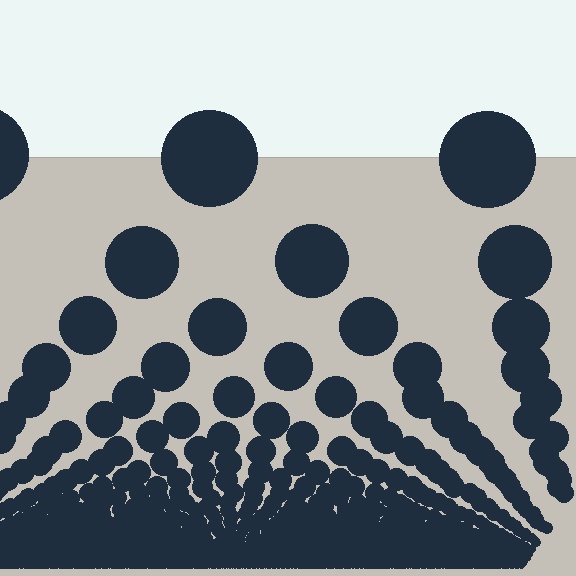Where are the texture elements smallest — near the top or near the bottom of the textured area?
Near the bottom.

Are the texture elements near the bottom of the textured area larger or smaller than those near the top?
Smaller. The gradient is inverted — elements near the bottom are smaller and denser.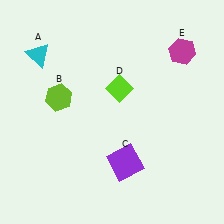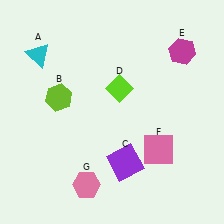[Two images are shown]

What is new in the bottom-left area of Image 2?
A pink hexagon (G) was added in the bottom-left area of Image 2.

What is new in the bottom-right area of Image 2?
A pink square (F) was added in the bottom-right area of Image 2.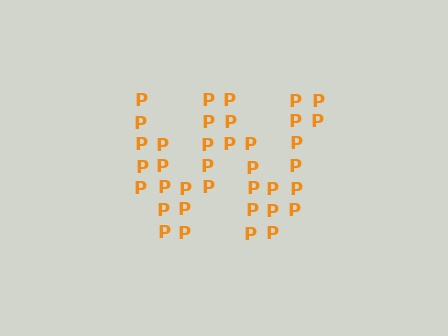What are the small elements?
The small elements are letter P's.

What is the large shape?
The large shape is the letter W.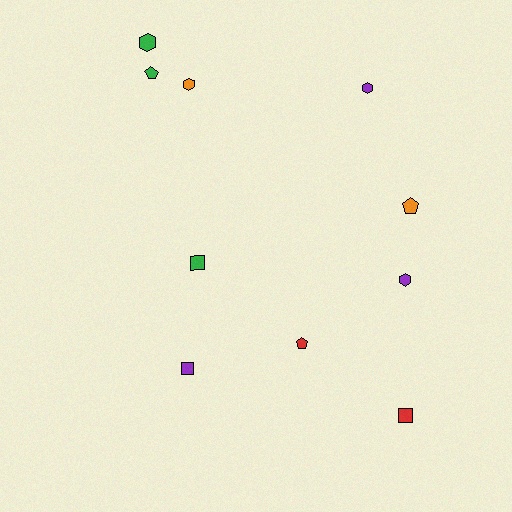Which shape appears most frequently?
Hexagon, with 4 objects.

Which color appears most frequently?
Purple, with 3 objects.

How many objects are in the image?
There are 10 objects.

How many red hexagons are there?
There are no red hexagons.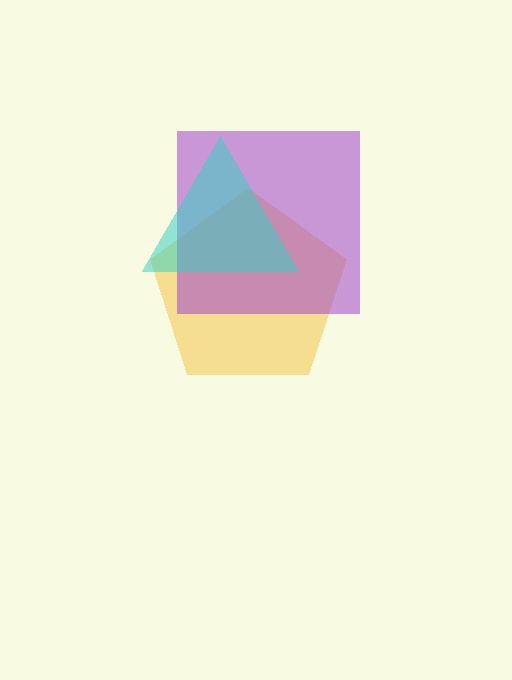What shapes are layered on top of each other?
The layered shapes are: a yellow pentagon, a purple square, a cyan triangle.